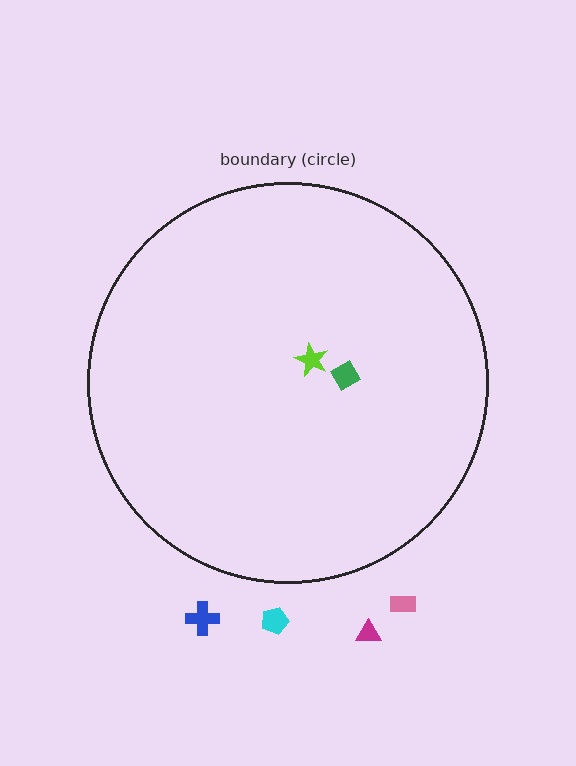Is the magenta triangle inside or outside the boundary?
Outside.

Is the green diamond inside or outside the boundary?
Inside.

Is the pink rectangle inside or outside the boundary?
Outside.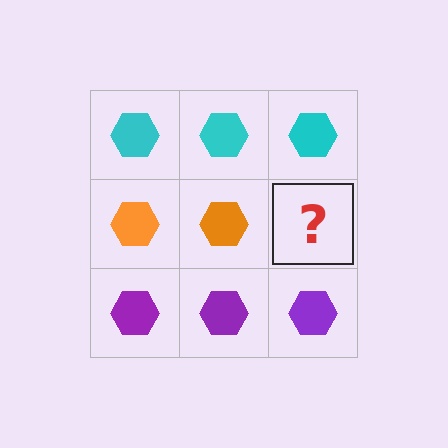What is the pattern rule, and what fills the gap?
The rule is that each row has a consistent color. The gap should be filled with an orange hexagon.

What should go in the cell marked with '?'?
The missing cell should contain an orange hexagon.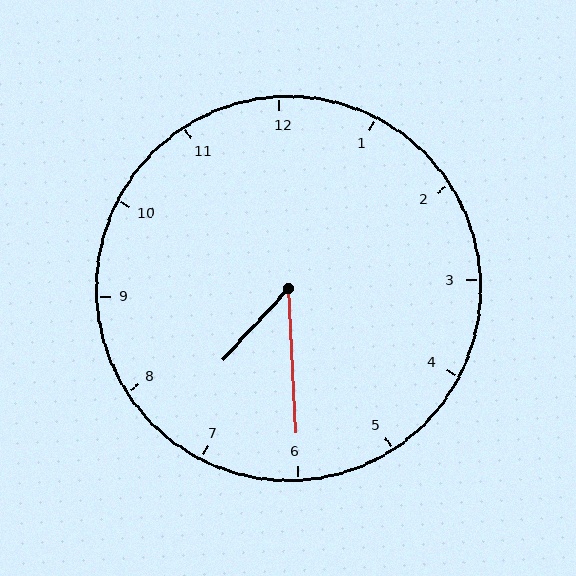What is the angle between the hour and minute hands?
Approximately 45 degrees.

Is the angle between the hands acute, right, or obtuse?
It is acute.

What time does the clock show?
7:30.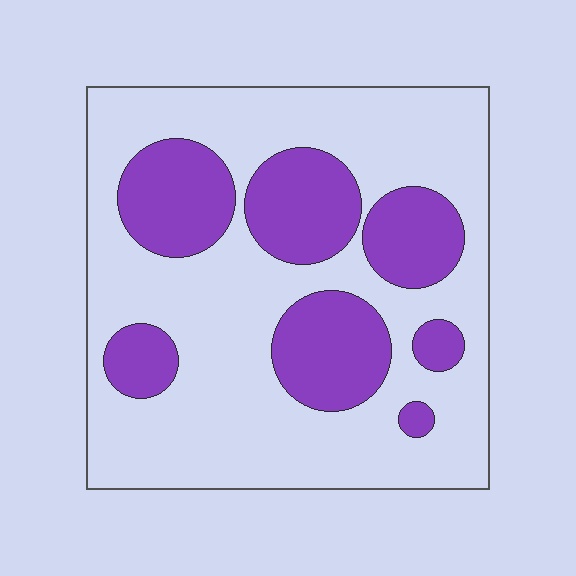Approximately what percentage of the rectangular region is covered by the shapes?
Approximately 30%.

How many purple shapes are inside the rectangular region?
7.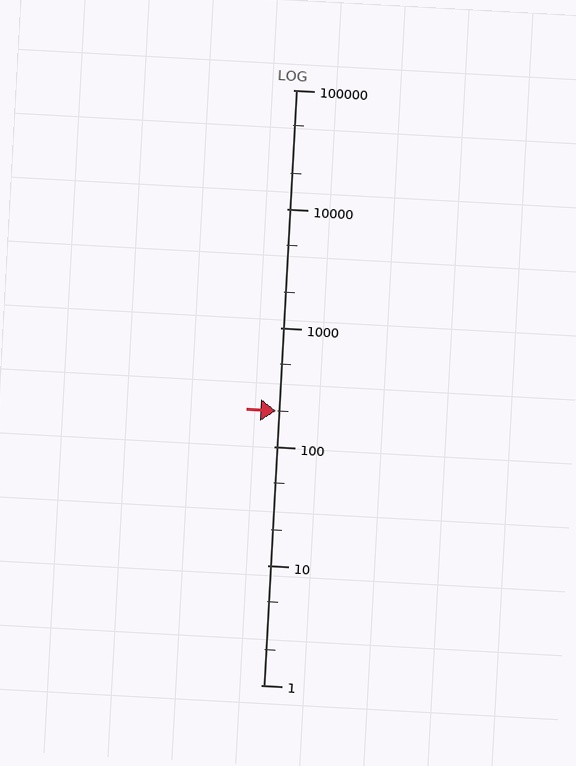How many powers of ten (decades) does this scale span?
The scale spans 5 decades, from 1 to 100000.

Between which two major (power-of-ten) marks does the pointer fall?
The pointer is between 100 and 1000.